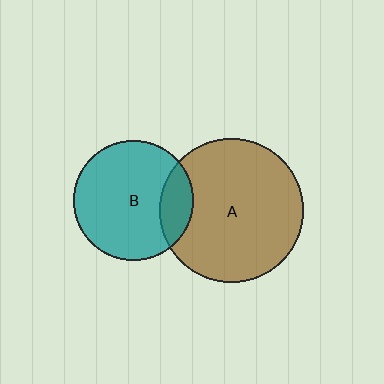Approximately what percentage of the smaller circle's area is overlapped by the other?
Approximately 20%.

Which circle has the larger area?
Circle A (brown).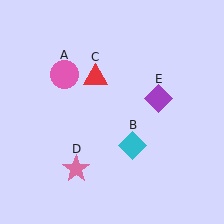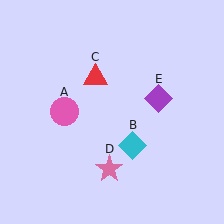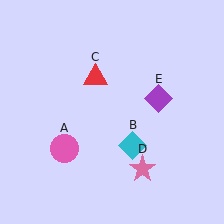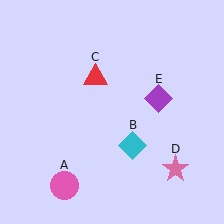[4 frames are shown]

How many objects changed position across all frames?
2 objects changed position: pink circle (object A), pink star (object D).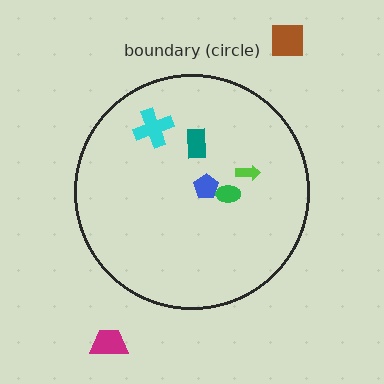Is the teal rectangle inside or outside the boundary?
Inside.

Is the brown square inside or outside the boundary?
Outside.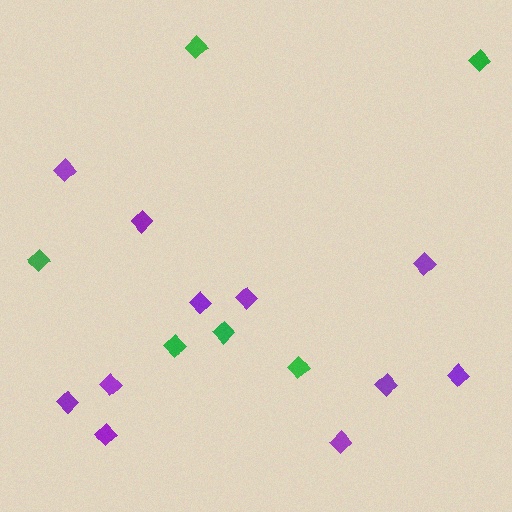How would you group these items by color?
There are 2 groups: one group of green diamonds (6) and one group of purple diamonds (11).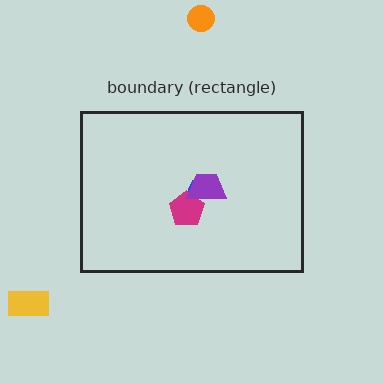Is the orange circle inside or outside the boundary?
Outside.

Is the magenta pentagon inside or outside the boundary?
Inside.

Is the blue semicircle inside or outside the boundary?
Inside.